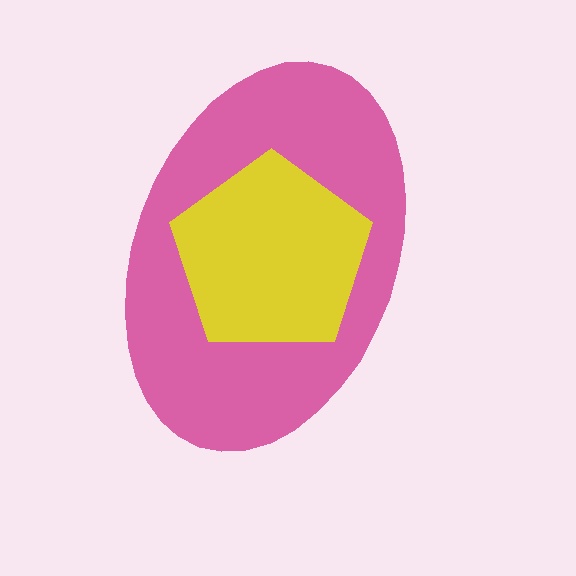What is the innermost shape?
The yellow pentagon.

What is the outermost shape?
The pink ellipse.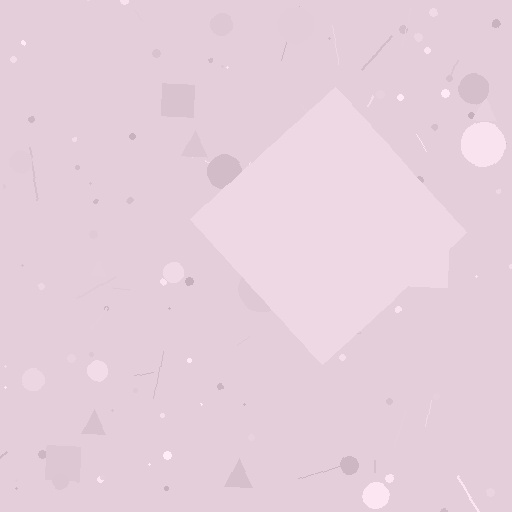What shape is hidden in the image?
A diamond is hidden in the image.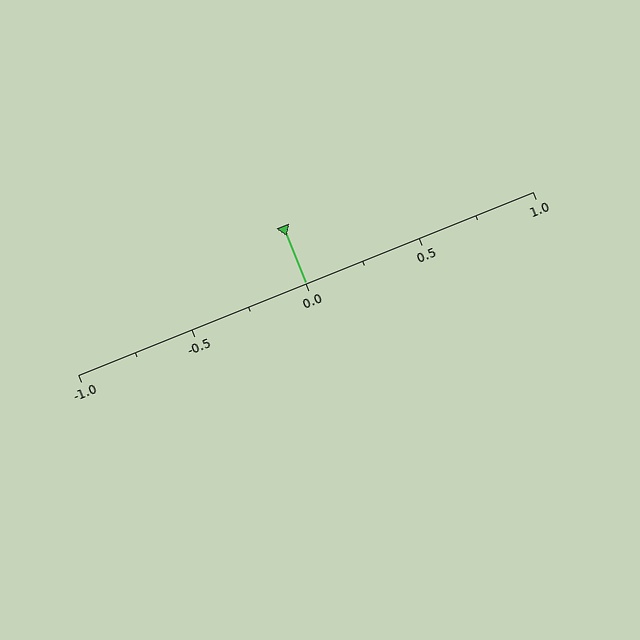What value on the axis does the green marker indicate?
The marker indicates approximately 0.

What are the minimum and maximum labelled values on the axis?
The axis runs from -1.0 to 1.0.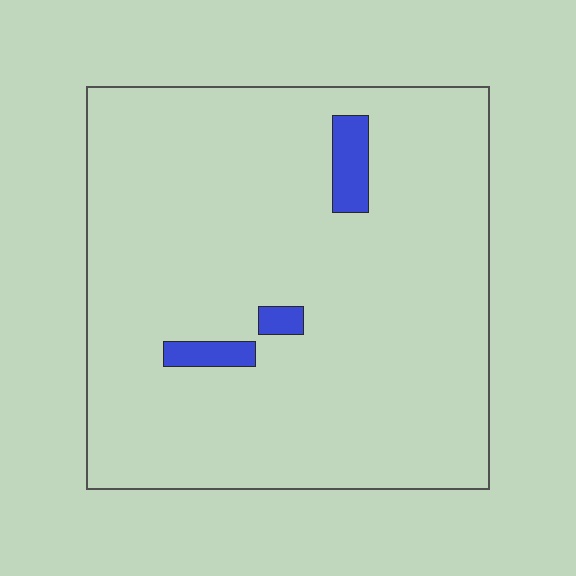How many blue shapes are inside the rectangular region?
3.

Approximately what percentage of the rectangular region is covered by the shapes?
Approximately 5%.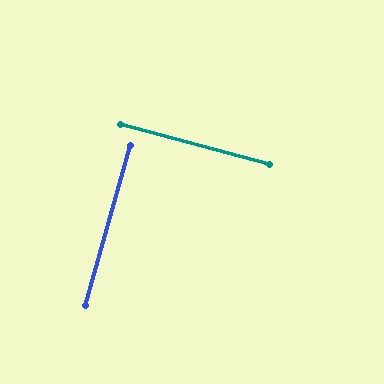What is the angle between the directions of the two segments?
Approximately 89 degrees.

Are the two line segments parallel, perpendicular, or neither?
Perpendicular — they meet at approximately 89°.